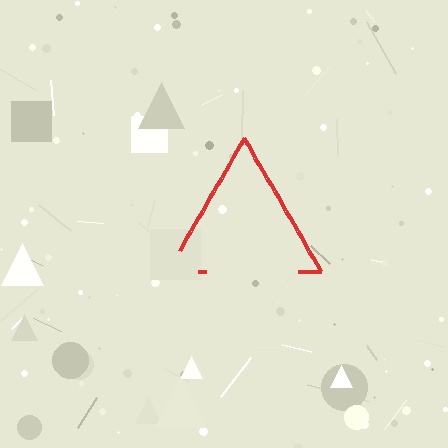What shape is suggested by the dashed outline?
The dashed outline suggests a triangle.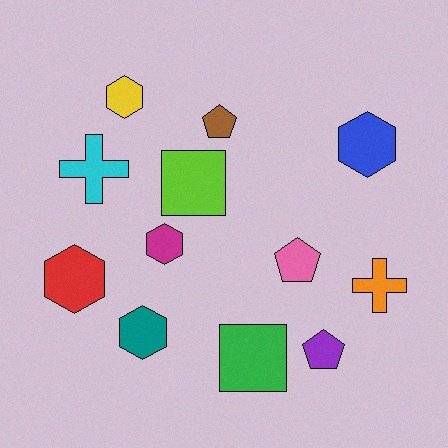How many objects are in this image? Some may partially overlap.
There are 12 objects.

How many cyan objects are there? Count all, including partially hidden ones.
There is 1 cyan object.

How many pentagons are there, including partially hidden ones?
There are 3 pentagons.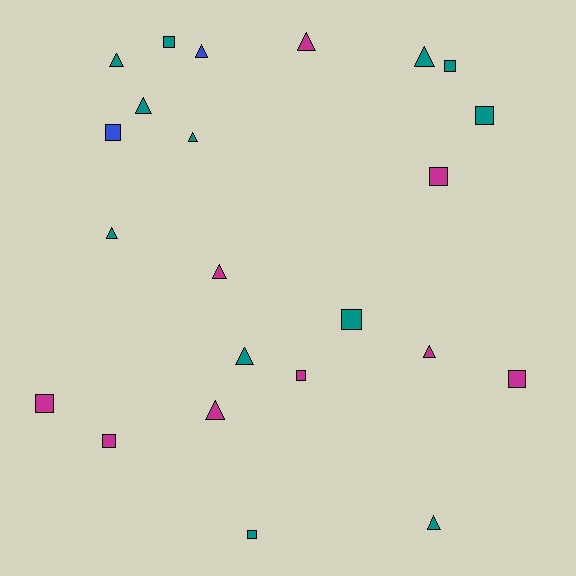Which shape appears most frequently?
Triangle, with 12 objects.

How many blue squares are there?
There is 1 blue square.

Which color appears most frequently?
Teal, with 12 objects.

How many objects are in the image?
There are 23 objects.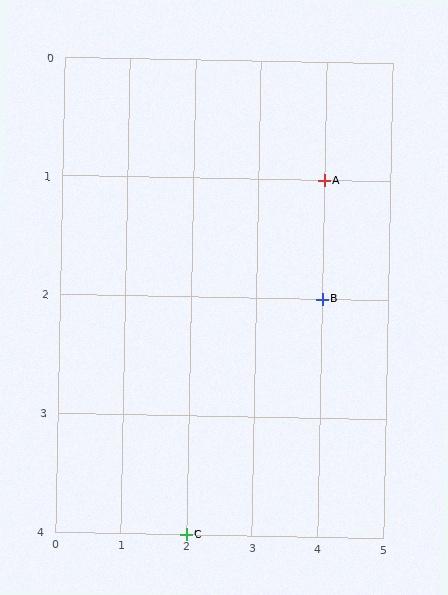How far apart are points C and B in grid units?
Points C and B are 2 columns and 2 rows apart (about 2.8 grid units diagonally).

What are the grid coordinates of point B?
Point B is at grid coordinates (4, 2).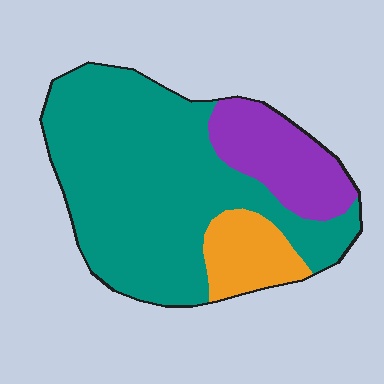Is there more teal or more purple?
Teal.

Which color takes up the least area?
Orange, at roughly 10%.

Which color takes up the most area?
Teal, at roughly 70%.